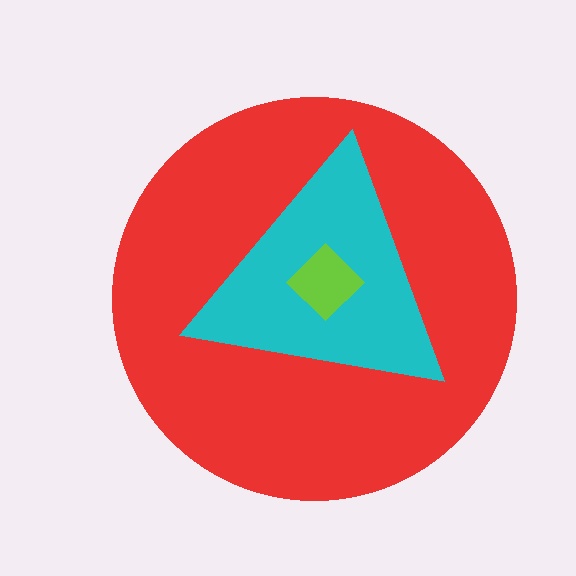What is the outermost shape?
The red circle.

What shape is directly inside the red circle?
The cyan triangle.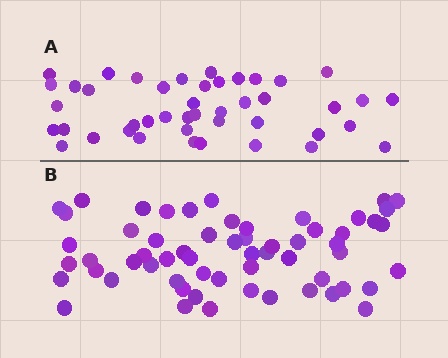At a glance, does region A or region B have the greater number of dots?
Region B (the bottom region) has more dots.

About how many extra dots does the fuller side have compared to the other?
Region B has approximately 15 more dots than region A.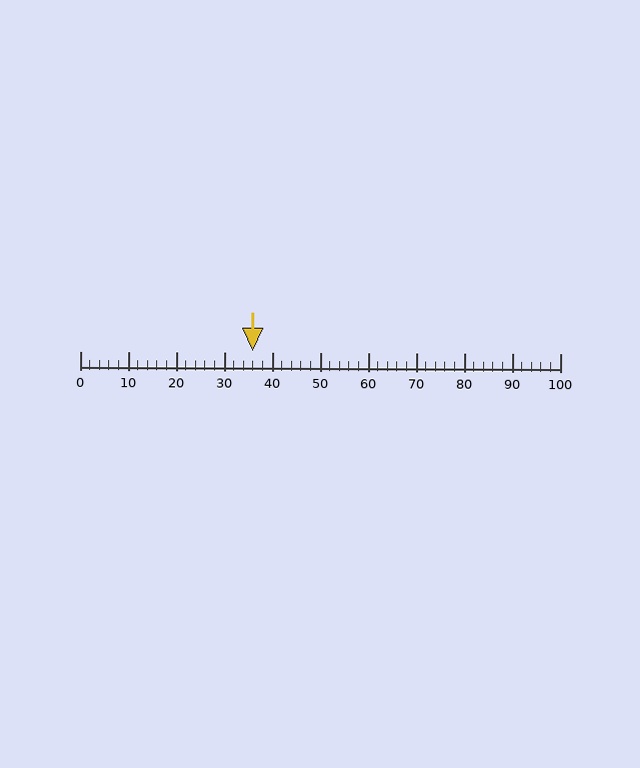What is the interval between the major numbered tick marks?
The major tick marks are spaced 10 units apart.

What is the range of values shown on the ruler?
The ruler shows values from 0 to 100.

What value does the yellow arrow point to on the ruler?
The yellow arrow points to approximately 36.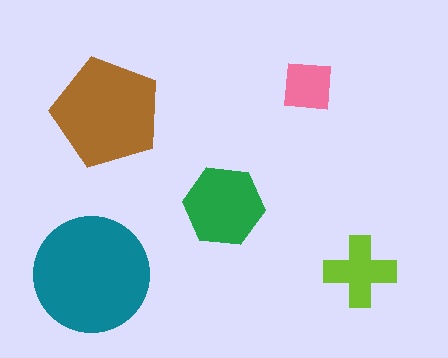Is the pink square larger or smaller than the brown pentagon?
Smaller.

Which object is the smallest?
The pink square.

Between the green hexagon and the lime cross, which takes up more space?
The green hexagon.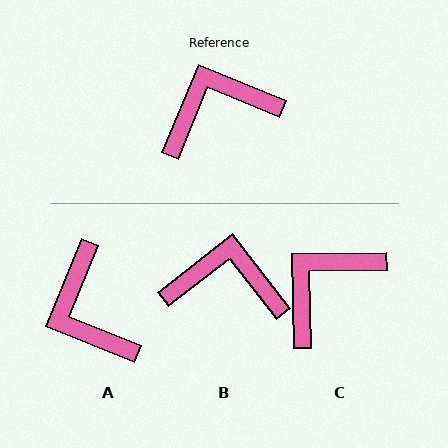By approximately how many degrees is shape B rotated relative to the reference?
Approximately 29 degrees clockwise.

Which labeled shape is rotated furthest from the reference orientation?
A, about 90 degrees away.